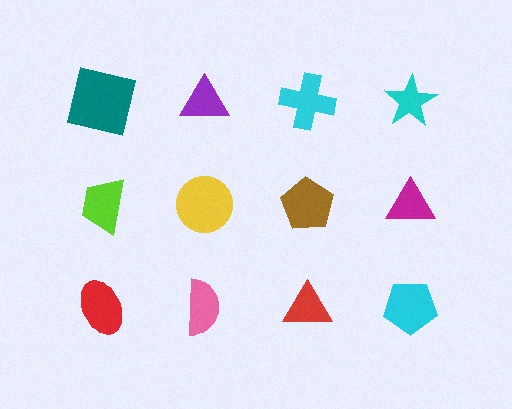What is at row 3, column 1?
A red ellipse.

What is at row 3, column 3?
A red triangle.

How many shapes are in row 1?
4 shapes.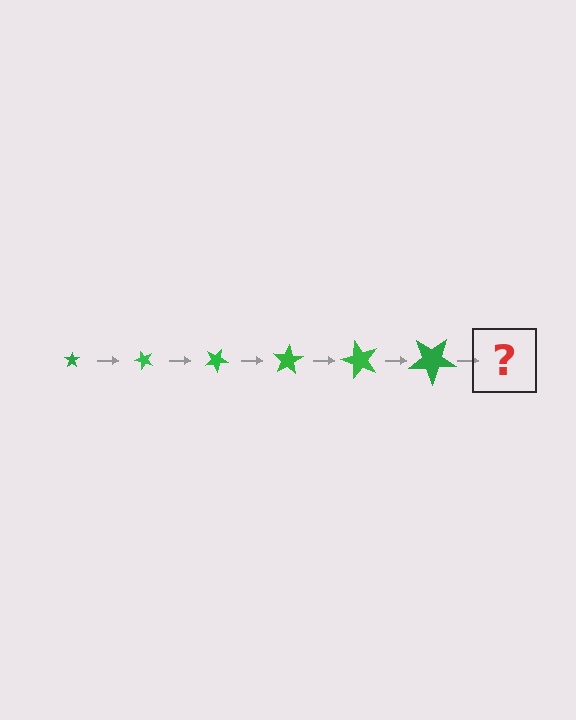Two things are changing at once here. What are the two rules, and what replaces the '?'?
The two rules are that the star grows larger each step and it rotates 50 degrees each step. The '?' should be a star, larger than the previous one and rotated 300 degrees from the start.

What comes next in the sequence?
The next element should be a star, larger than the previous one and rotated 300 degrees from the start.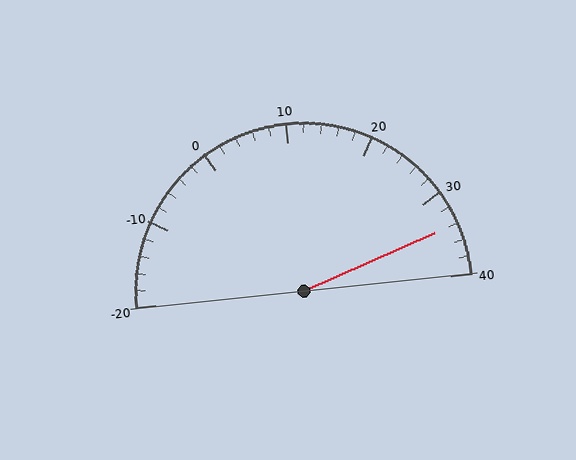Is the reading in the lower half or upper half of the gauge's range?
The reading is in the upper half of the range (-20 to 40).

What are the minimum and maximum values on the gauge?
The gauge ranges from -20 to 40.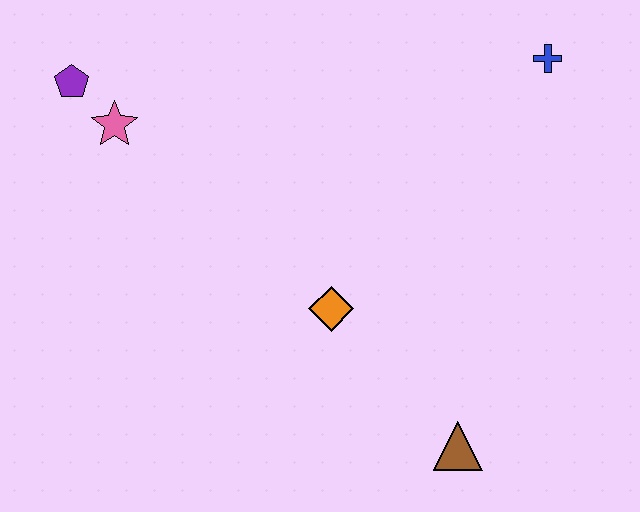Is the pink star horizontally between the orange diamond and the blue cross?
No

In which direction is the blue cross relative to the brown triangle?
The blue cross is above the brown triangle.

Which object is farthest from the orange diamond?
The purple pentagon is farthest from the orange diamond.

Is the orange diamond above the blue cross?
No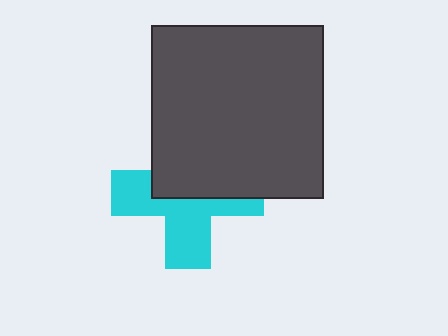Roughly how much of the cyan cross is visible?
About half of it is visible (roughly 52%).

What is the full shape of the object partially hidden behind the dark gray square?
The partially hidden object is a cyan cross.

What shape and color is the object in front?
The object in front is a dark gray square.